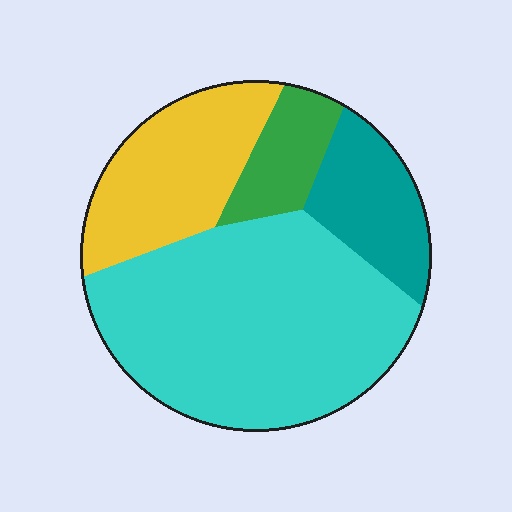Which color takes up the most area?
Cyan, at roughly 55%.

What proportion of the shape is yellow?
Yellow takes up about one quarter (1/4) of the shape.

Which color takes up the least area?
Green, at roughly 10%.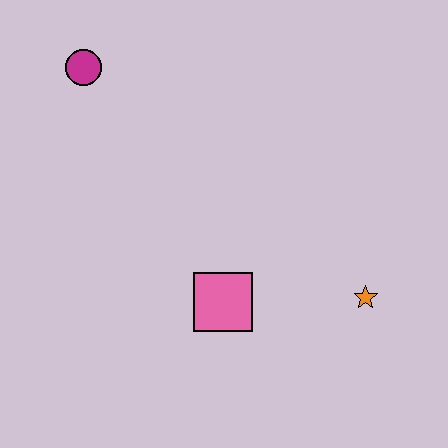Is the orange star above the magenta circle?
No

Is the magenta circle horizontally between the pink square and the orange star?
No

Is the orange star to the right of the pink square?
Yes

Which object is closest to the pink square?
The orange star is closest to the pink square.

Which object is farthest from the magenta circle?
The orange star is farthest from the magenta circle.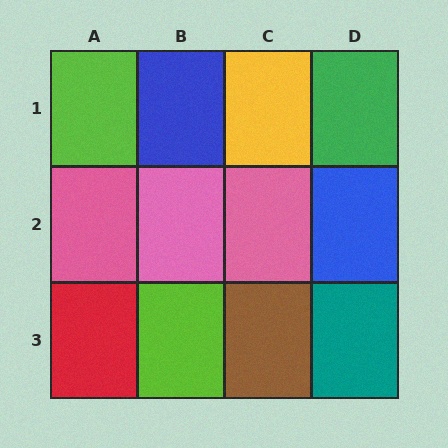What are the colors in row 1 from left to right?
Lime, blue, yellow, green.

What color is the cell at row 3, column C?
Brown.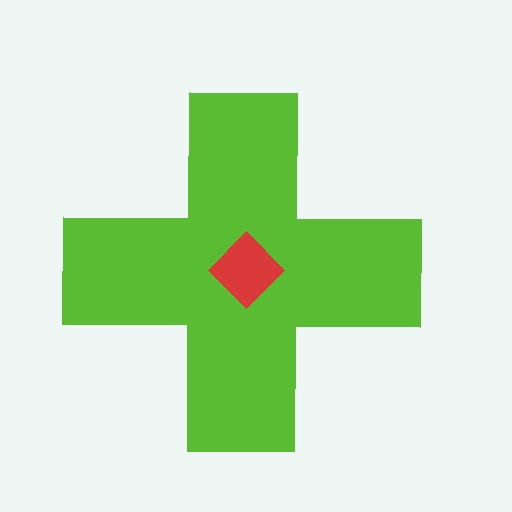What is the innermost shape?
The red diamond.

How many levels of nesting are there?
2.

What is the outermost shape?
The lime cross.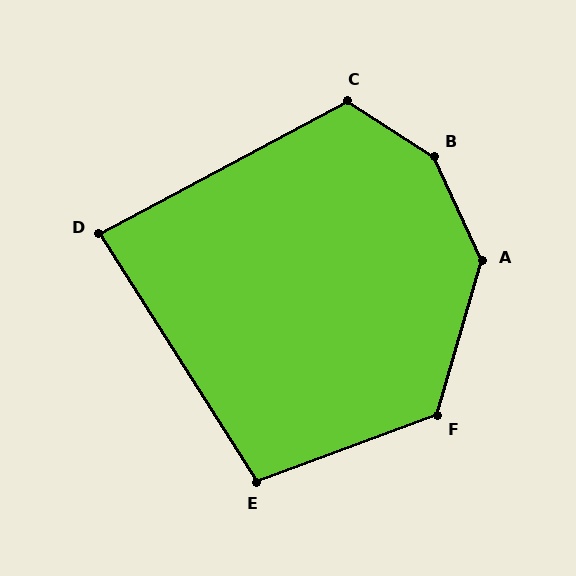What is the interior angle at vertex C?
Approximately 119 degrees (obtuse).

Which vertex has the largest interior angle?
B, at approximately 148 degrees.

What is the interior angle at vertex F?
Approximately 126 degrees (obtuse).